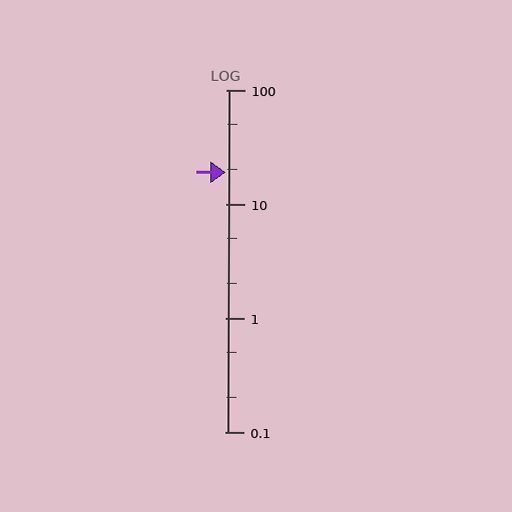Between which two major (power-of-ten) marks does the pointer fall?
The pointer is between 10 and 100.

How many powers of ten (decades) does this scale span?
The scale spans 3 decades, from 0.1 to 100.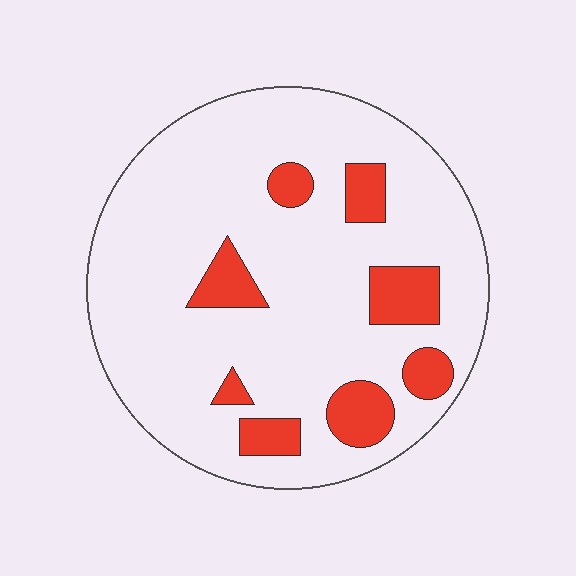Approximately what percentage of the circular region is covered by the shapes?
Approximately 15%.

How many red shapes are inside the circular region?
8.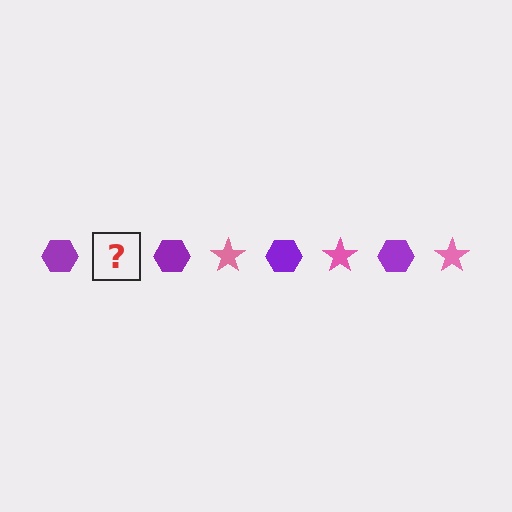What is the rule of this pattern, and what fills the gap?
The rule is that the pattern alternates between purple hexagon and pink star. The gap should be filled with a pink star.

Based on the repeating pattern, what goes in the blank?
The blank should be a pink star.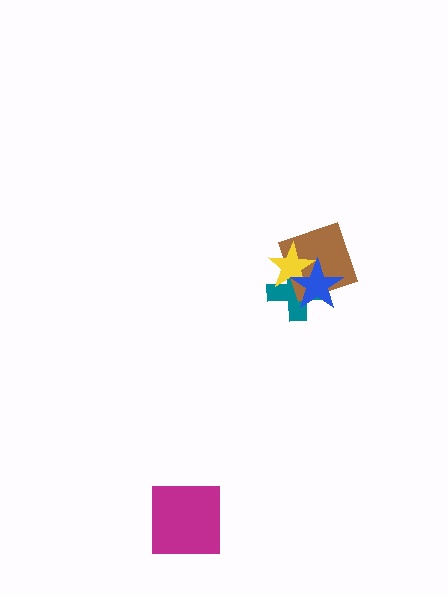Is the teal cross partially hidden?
Yes, it is partially covered by another shape.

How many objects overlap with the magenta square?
0 objects overlap with the magenta square.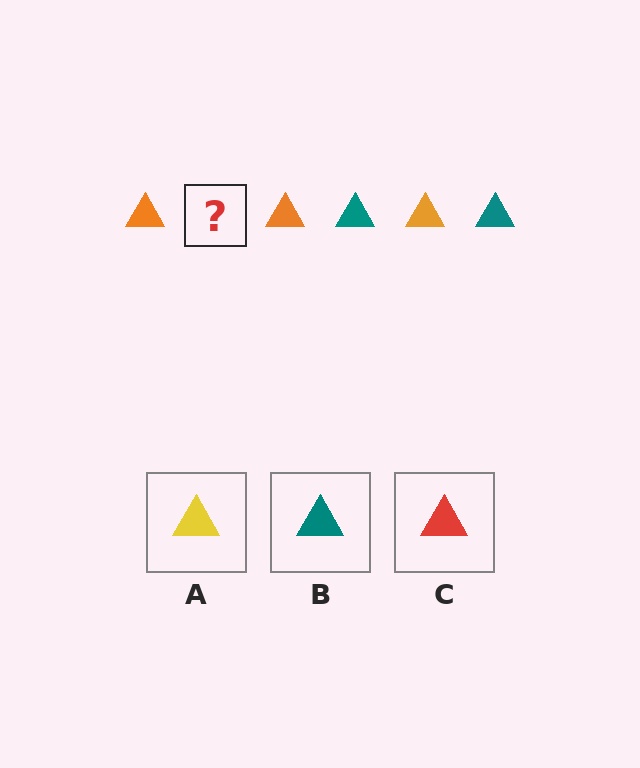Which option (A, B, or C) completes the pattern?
B.